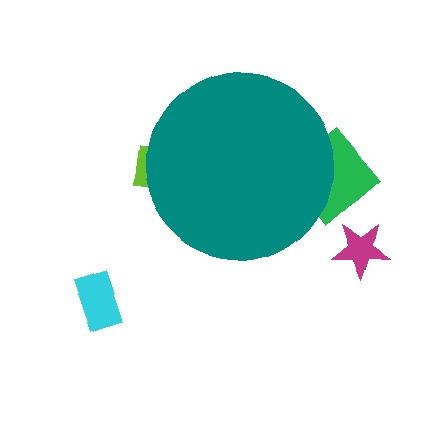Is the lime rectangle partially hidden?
Yes, the lime rectangle is partially hidden behind the teal circle.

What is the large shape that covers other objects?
A teal circle.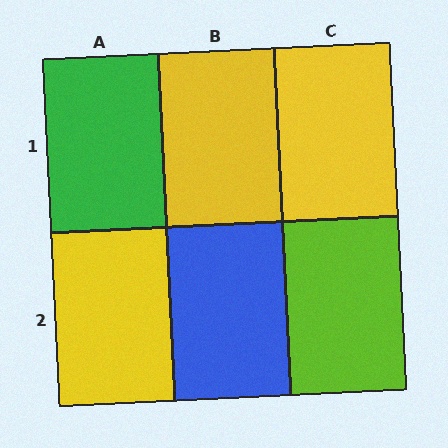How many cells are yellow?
3 cells are yellow.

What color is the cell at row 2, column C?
Lime.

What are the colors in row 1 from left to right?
Green, yellow, yellow.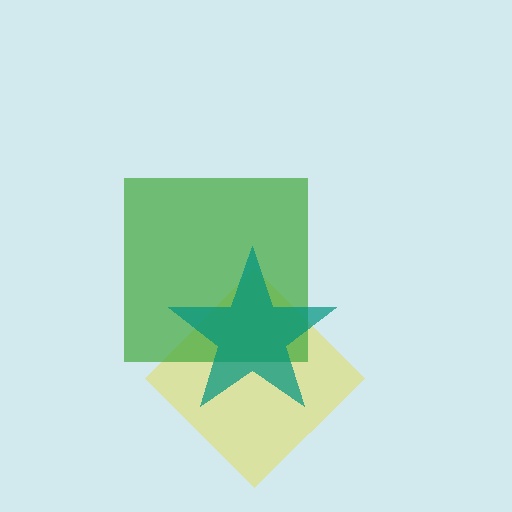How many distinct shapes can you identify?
There are 3 distinct shapes: a yellow diamond, a green square, a teal star.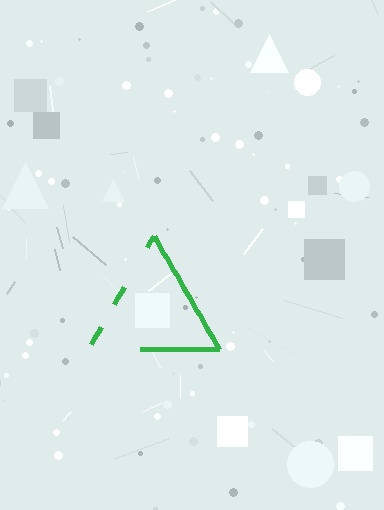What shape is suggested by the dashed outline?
The dashed outline suggests a triangle.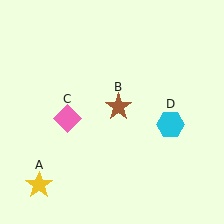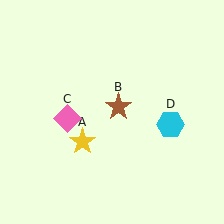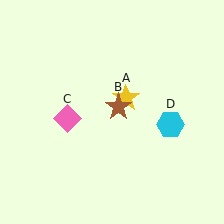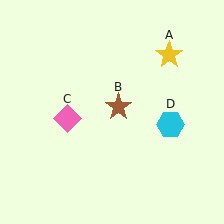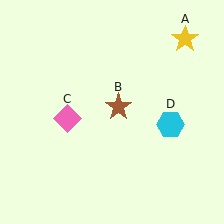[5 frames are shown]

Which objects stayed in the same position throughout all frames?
Brown star (object B) and pink diamond (object C) and cyan hexagon (object D) remained stationary.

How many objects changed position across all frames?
1 object changed position: yellow star (object A).